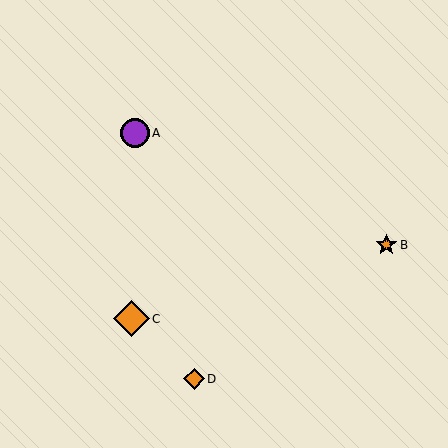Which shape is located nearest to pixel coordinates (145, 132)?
The purple circle (labeled A) at (135, 133) is nearest to that location.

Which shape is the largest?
The orange diamond (labeled C) is the largest.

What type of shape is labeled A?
Shape A is a purple circle.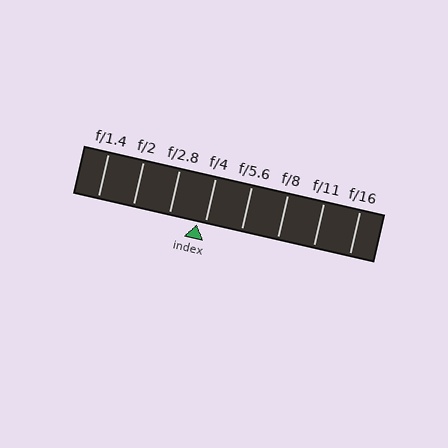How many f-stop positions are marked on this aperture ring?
There are 8 f-stop positions marked.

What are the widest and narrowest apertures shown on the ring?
The widest aperture shown is f/1.4 and the narrowest is f/16.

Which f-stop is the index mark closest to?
The index mark is closest to f/4.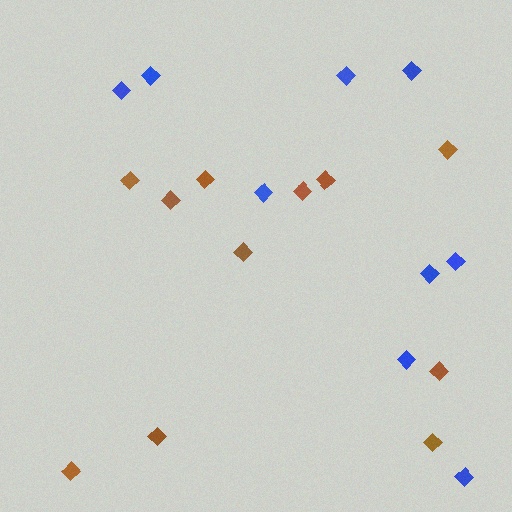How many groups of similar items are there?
There are 2 groups: one group of blue diamonds (9) and one group of brown diamonds (11).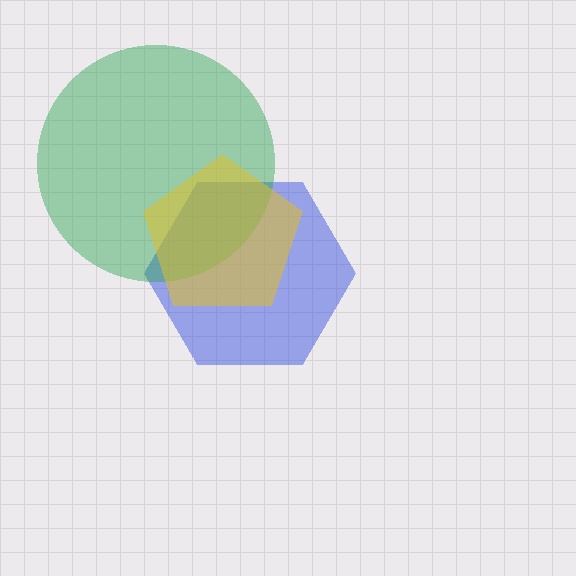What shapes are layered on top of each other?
The layered shapes are: a blue hexagon, a green circle, a yellow pentagon.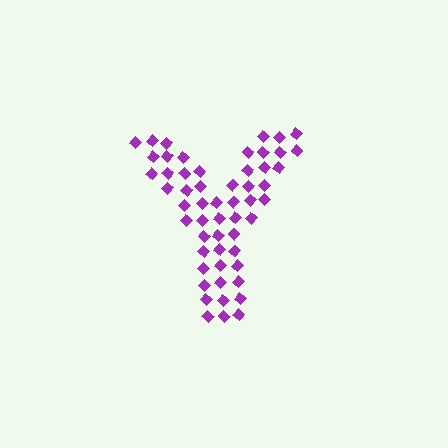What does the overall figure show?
The overall figure shows the letter Y.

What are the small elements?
The small elements are diamonds.